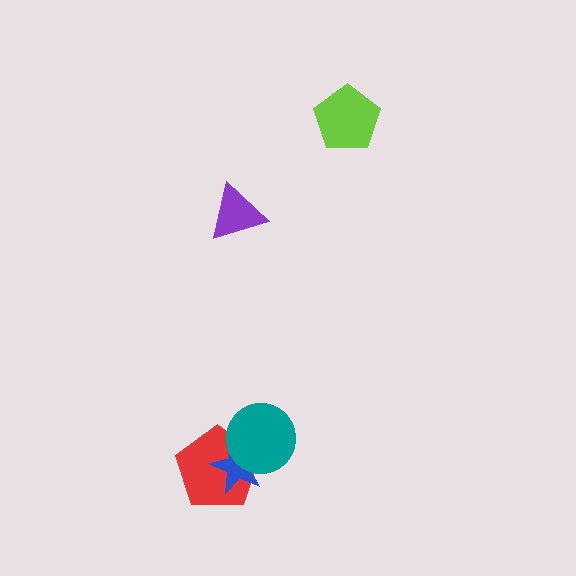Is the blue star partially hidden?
Yes, it is partially covered by another shape.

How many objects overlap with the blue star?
2 objects overlap with the blue star.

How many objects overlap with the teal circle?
2 objects overlap with the teal circle.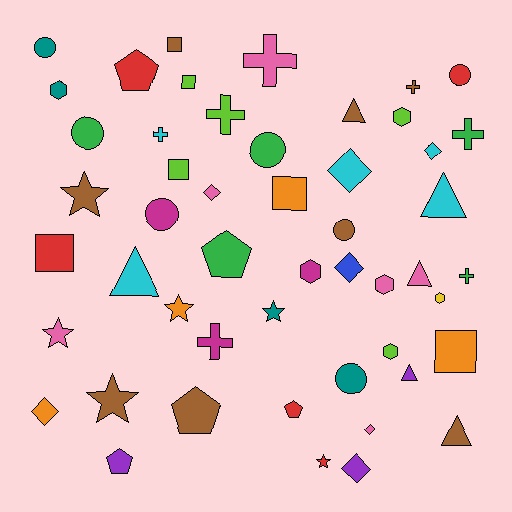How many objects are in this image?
There are 50 objects.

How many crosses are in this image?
There are 7 crosses.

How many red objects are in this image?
There are 5 red objects.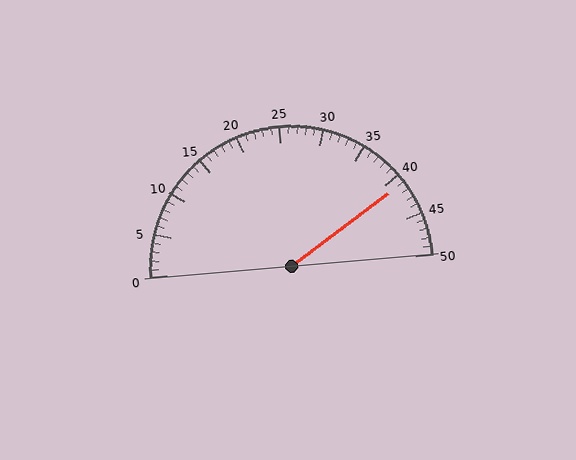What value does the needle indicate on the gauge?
The needle indicates approximately 41.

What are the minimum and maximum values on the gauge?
The gauge ranges from 0 to 50.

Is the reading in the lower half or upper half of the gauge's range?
The reading is in the upper half of the range (0 to 50).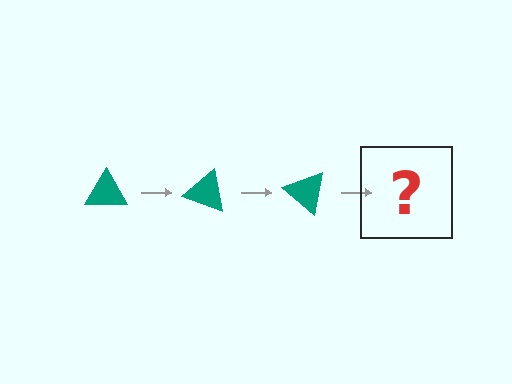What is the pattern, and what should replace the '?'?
The pattern is that the triangle rotates 20 degrees each step. The '?' should be a teal triangle rotated 60 degrees.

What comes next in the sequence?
The next element should be a teal triangle rotated 60 degrees.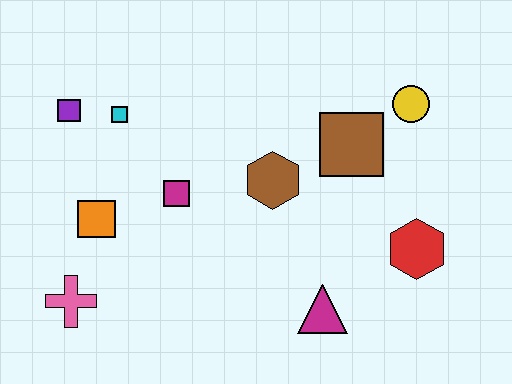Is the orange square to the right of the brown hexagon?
No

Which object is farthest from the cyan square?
The red hexagon is farthest from the cyan square.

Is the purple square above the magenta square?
Yes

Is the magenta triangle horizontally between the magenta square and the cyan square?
No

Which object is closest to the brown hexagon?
The brown square is closest to the brown hexagon.